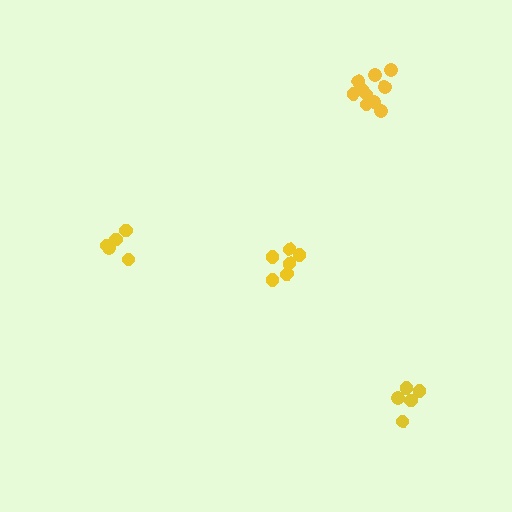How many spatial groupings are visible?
There are 4 spatial groupings.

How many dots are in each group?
Group 1: 5 dots, Group 2: 10 dots, Group 3: 6 dots, Group 4: 5 dots (26 total).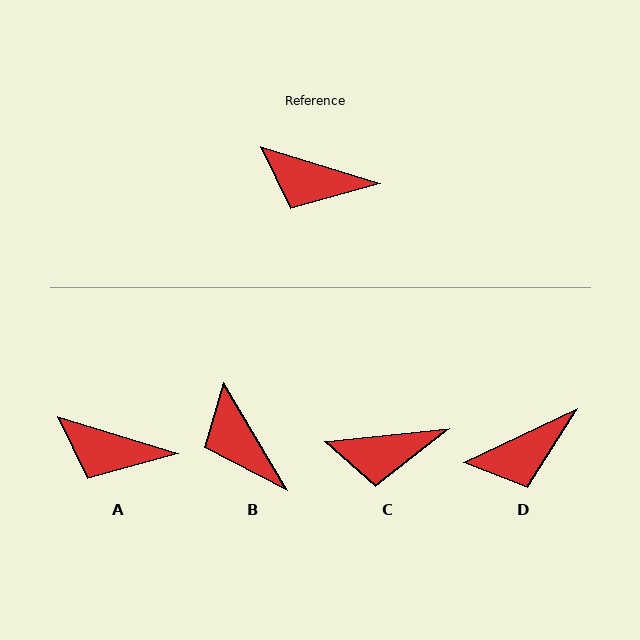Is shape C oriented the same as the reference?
No, it is off by about 23 degrees.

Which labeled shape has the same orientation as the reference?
A.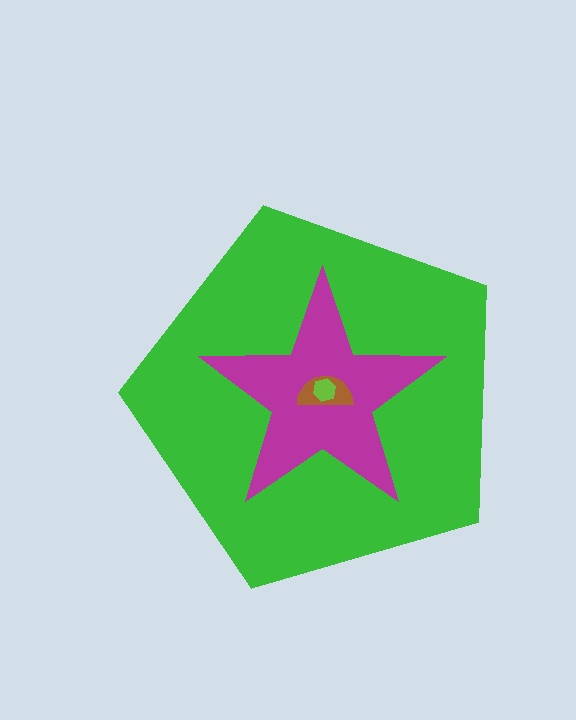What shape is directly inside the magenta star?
The brown semicircle.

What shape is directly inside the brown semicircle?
The lime hexagon.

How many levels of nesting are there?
4.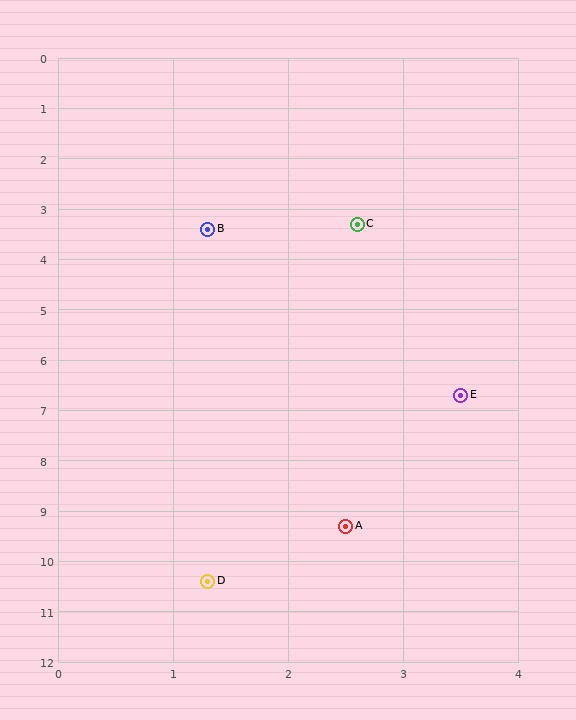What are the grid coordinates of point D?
Point D is at approximately (1.3, 10.4).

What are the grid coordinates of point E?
Point E is at approximately (3.5, 6.7).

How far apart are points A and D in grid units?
Points A and D are about 1.6 grid units apart.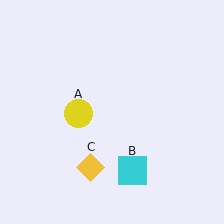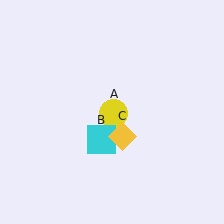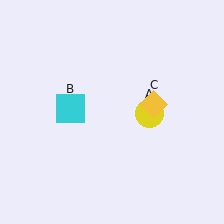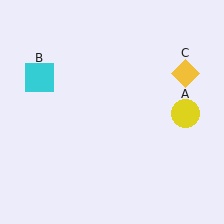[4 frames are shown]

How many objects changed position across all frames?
3 objects changed position: yellow circle (object A), cyan square (object B), yellow diamond (object C).